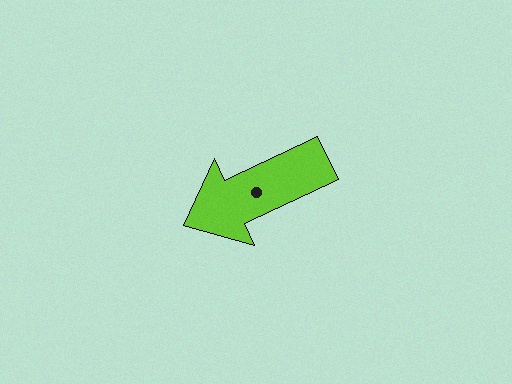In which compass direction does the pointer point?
Southwest.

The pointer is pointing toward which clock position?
Roughly 8 o'clock.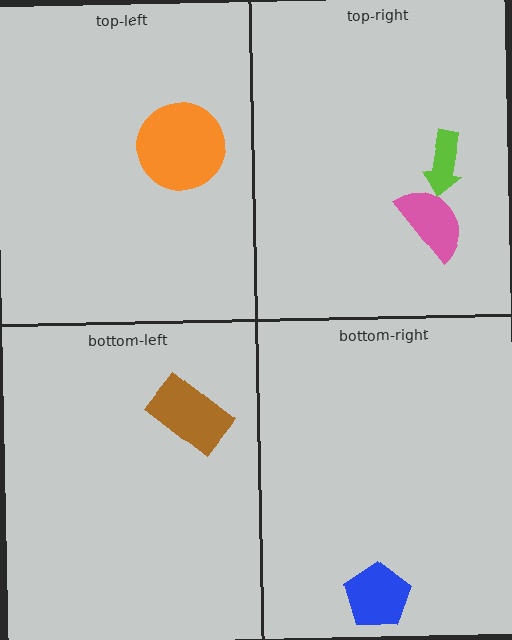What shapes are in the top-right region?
The pink semicircle, the lime arrow.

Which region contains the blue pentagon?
The bottom-right region.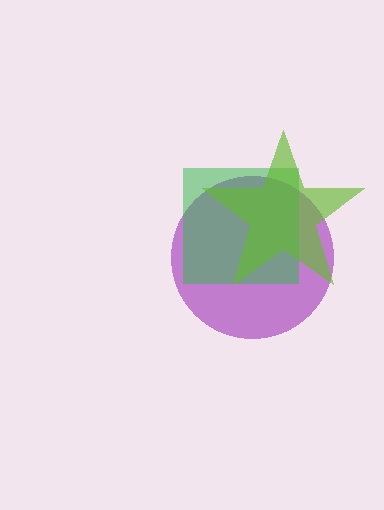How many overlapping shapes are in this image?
There are 3 overlapping shapes in the image.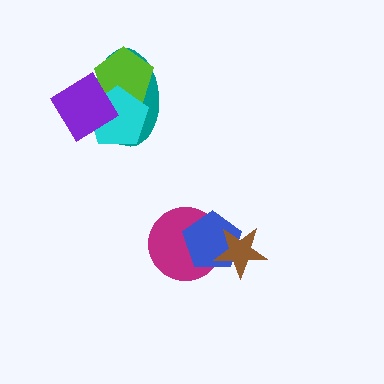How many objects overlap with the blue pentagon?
2 objects overlap with the blue pentagon.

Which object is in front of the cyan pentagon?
The purple diamond is in front of the cyan pentagon.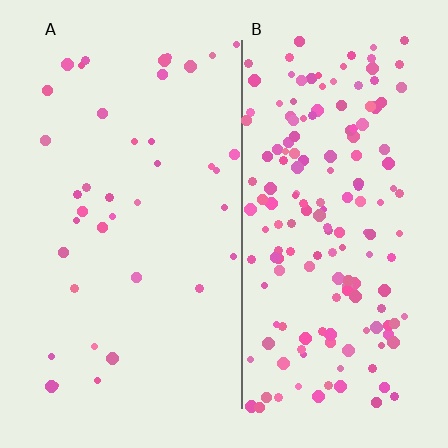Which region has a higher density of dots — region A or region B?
B (the right).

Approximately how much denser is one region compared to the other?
Approximately 4.4× — region B over region A.